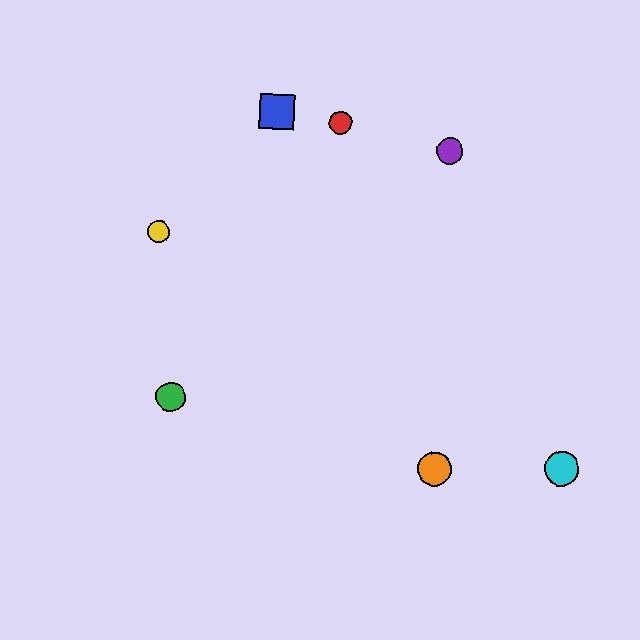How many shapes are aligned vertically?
2 shapes (the purple circle, the orange circle) are aligned vertically.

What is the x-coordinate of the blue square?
The blue square is at x≈277.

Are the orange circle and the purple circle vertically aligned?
Yes, both are at x≈434.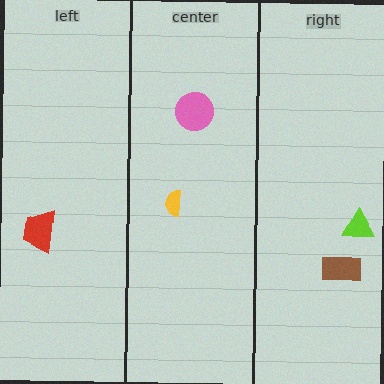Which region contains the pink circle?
The center region.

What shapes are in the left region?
The red trapezoid.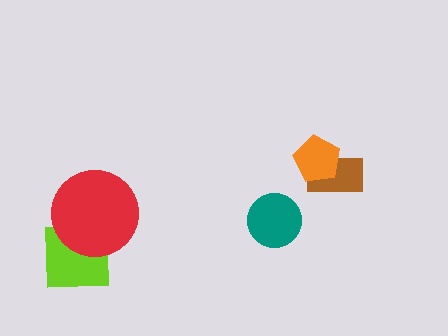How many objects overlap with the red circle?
1 object overlaps with the red circle.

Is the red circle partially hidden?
No, no other shape covers it.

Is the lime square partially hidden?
Yes, it is partially covered by another shape.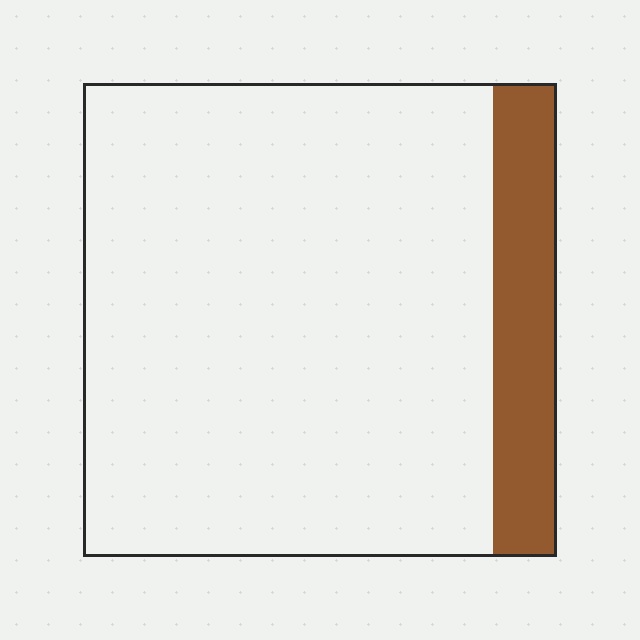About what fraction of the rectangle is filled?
About one eighth (1/8).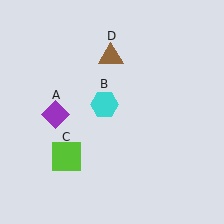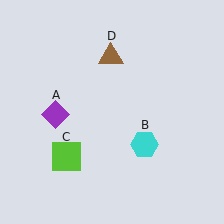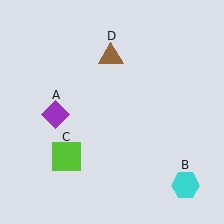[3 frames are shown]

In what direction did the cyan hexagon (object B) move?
The cyan hexagon (object B) moved down and to the right.